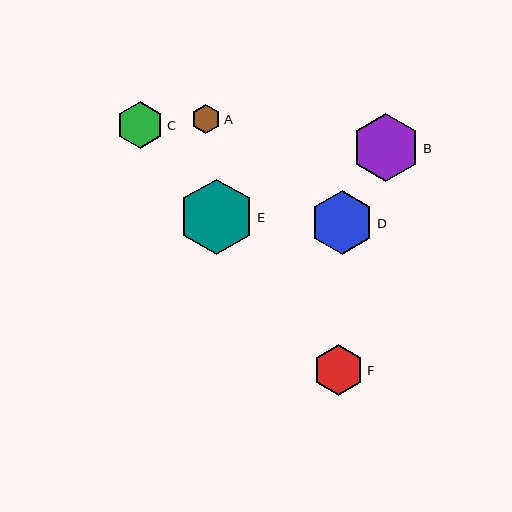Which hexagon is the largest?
Hexagon E is the largest with a size of approximately 75 pixels.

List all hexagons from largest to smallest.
From largest to smallest: E, B, D, F, C, A.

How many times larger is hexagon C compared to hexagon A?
Hexagon C is approximately 1.6 times the size of hexagon A.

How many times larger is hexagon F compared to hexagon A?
Hexagon F is approximately 1.7 times the size of hexagon A.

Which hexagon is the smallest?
Hexagon A is the smallest with a size of approximately 30 pixels.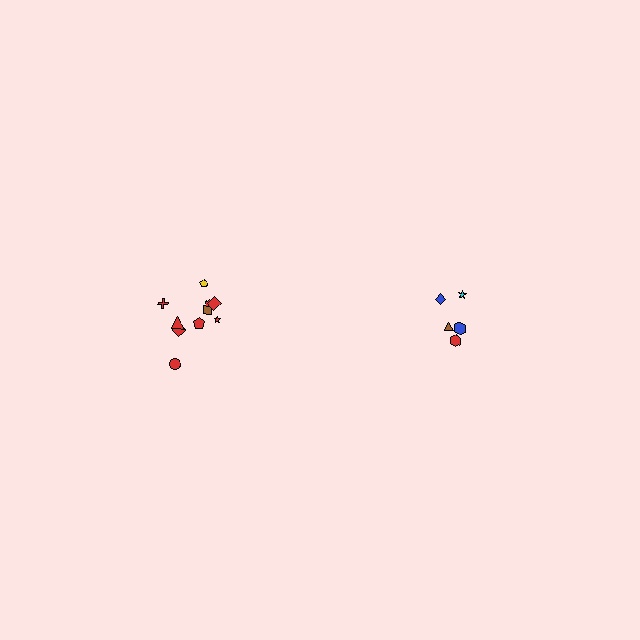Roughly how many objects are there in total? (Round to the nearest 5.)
Roughly 15 objects in total.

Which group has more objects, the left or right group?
The left group.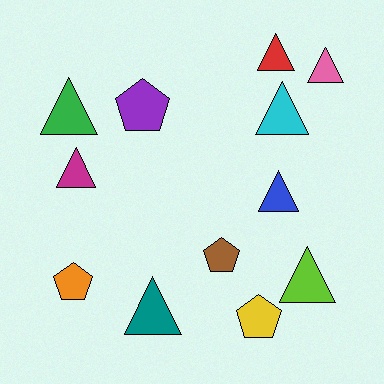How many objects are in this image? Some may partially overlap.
There are 12 objects.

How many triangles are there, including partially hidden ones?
There are 8 triangles.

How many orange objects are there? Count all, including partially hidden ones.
There is 1 orange object.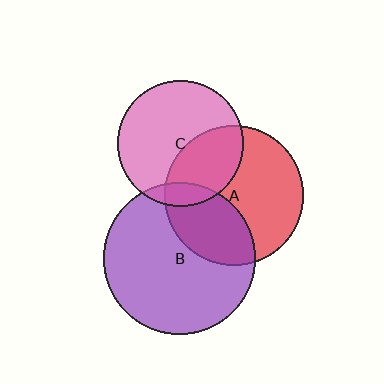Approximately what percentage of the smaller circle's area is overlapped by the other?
Approximately 35%.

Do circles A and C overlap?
Yes.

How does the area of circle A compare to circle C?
Approximately 1.2 times.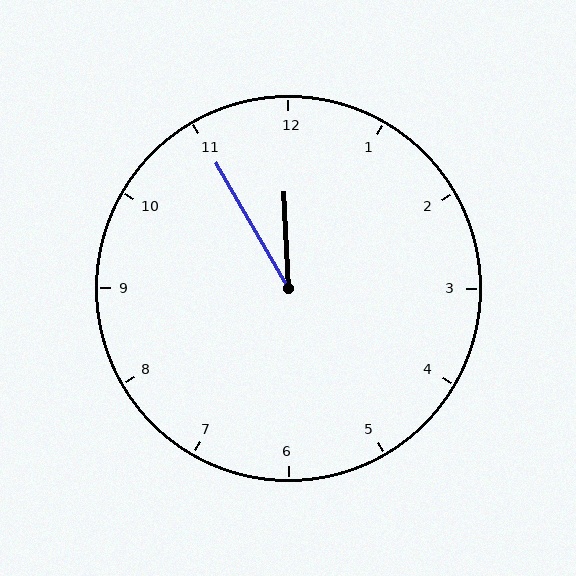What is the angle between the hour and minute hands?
Approximately 28 degrees.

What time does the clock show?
11:55.